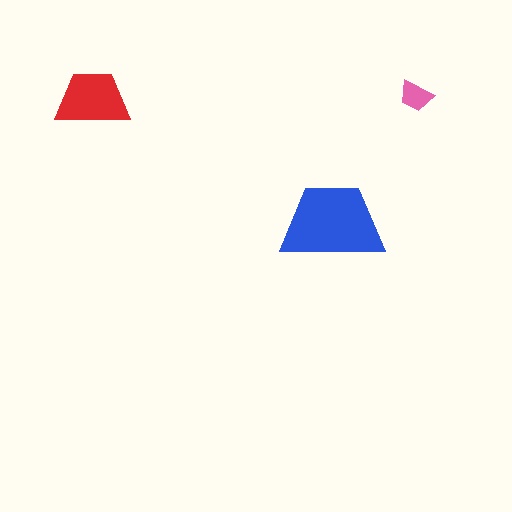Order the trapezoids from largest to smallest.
the blue one, the red one, the pink one.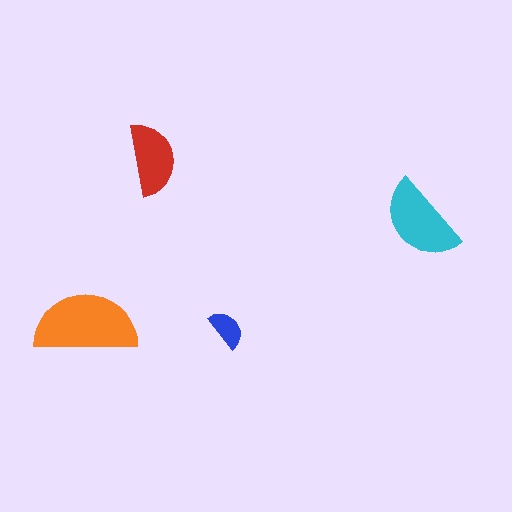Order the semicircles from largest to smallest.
the orange one, the cyan one, the red one, the blue one.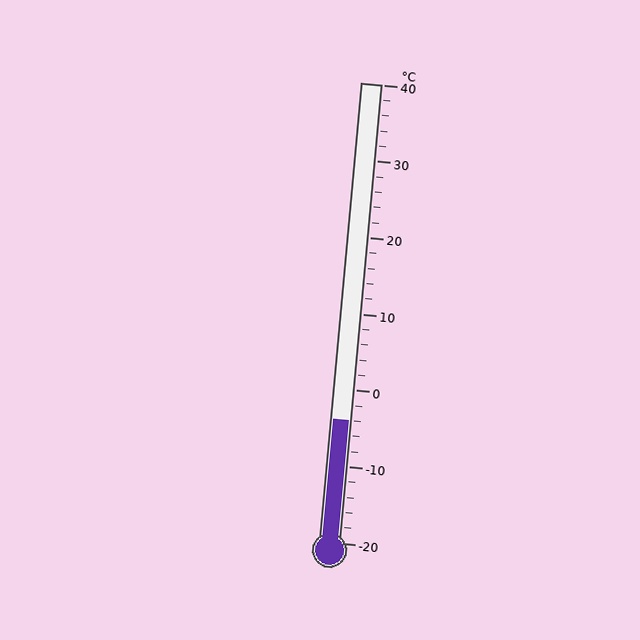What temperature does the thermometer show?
The thermometer shows approximately -4°C.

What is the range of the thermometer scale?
The thermometer scale ranges from -20°C to 40°C.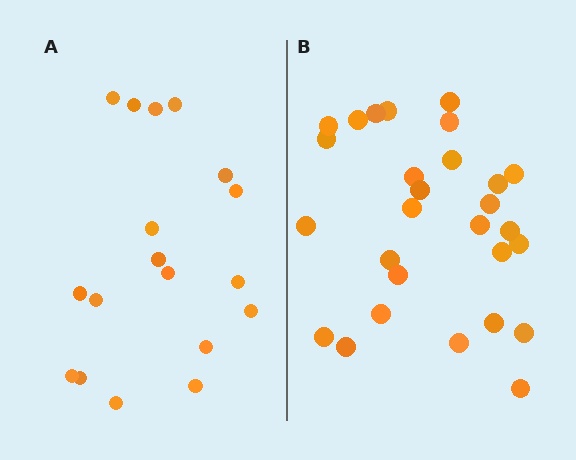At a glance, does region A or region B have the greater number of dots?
Region B (the right region) has more dots.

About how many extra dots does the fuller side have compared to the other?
Region B has roughly 10 or so more dots than region A.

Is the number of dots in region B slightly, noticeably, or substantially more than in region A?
Region B has substantially more. The ratio is roughly 1.6 to 1.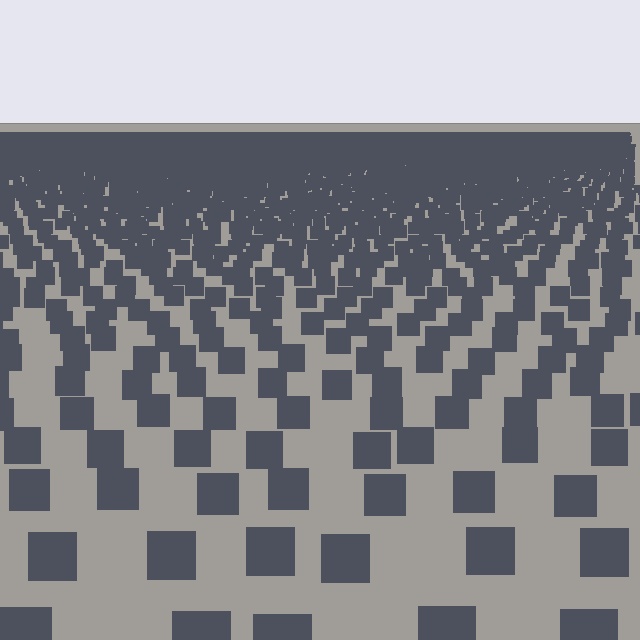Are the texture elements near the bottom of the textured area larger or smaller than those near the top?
Larger. Near the bottom, elements are closer to the viewer and appear at a bigger on-screen size.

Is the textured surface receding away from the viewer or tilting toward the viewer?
The surface is receding away from the viewer. Texture elements get smaller and denser toward the top.